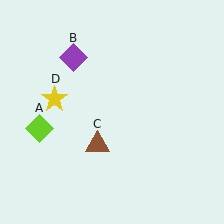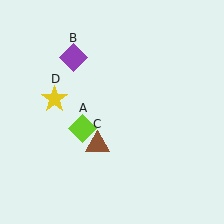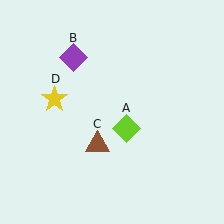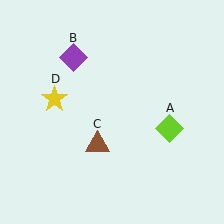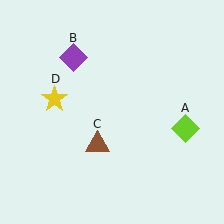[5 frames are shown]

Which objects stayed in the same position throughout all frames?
Purple diamond (object B) and brown triangle (object C) and yellow star (object D) remained stationary.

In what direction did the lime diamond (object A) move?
The lime diamond (object A) moved right.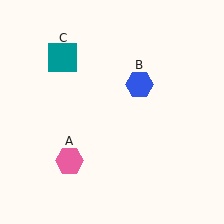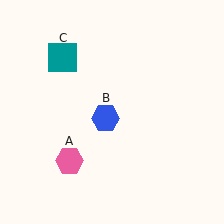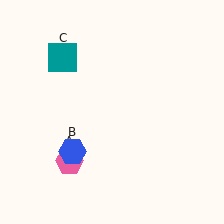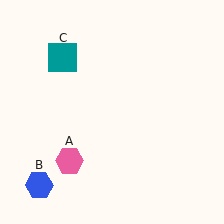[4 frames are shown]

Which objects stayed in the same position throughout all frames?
Pink hexagon (object A) and teal square (object C) remained stationary.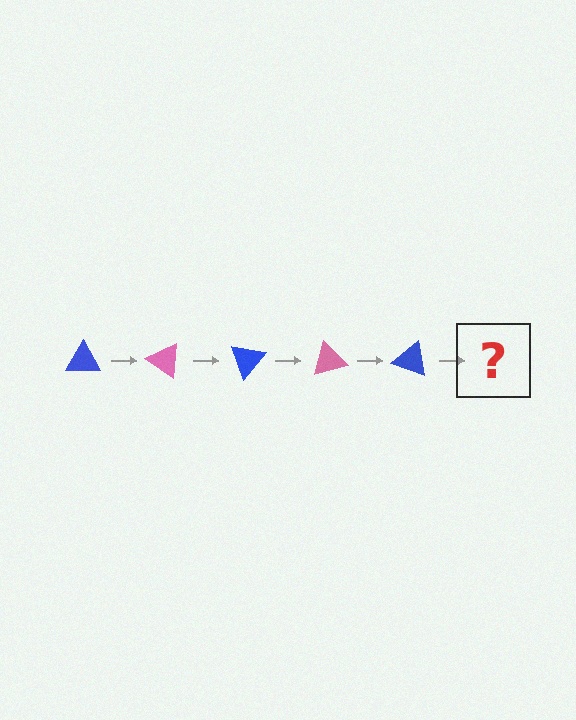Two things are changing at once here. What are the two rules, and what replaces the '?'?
The two rules are that it rotates 35 degrees each step and the color cycles through blue and pink. The '?' should be a pink triangle, rotated 175 degrees from the start.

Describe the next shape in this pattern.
It should be a pink triangle, rotated 175 degrees from the start.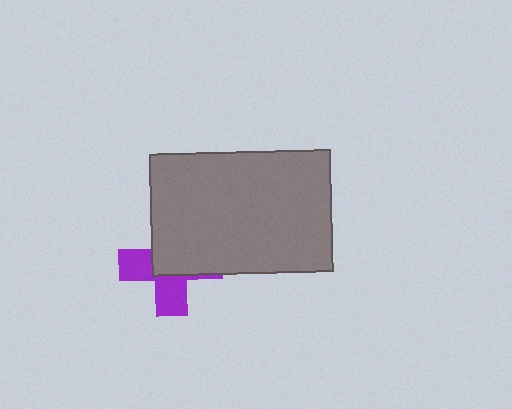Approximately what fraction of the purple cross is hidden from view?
Roughly 56% of the purple cross is hidden behind the gray rectangle.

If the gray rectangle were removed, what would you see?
You would see the complete purple cross.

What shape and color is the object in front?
The object in front is a gray rectangle.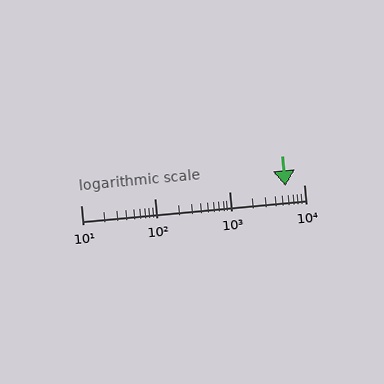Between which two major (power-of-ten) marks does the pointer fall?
The pointer is between 1000 and 10000.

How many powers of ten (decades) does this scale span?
The scale spans 3 decades, from 10 to 10000.